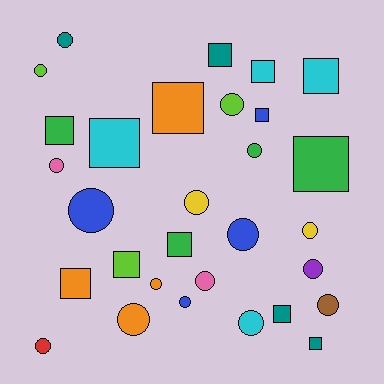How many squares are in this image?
There are 13 squares.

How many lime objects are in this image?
There are 3 lime objects.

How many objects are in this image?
There are 30 objects.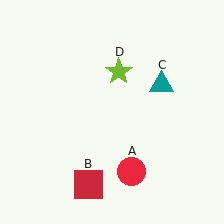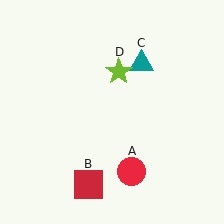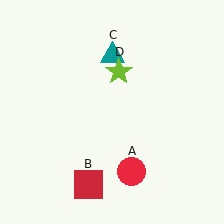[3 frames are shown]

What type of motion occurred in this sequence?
The teal triangle (object C) rotated counterclockwise around the center of the scene.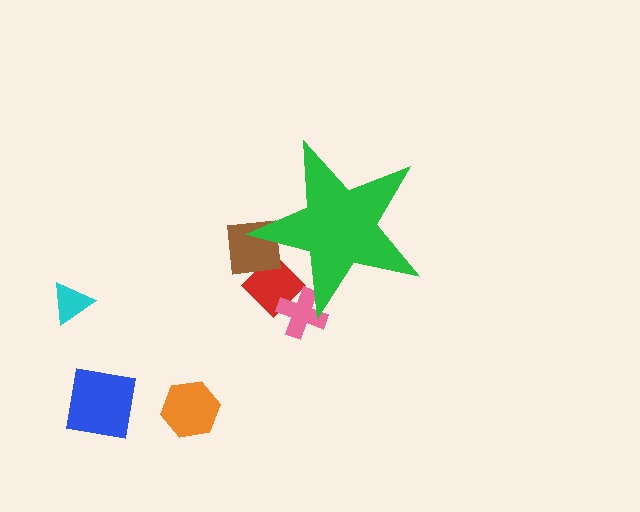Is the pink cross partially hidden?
Yes, the pink cross is partially hidden behind the green star.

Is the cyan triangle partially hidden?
No, the cyan triangle is fully visible.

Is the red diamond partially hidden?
Yes, the red diamond is partially hidden behind the green star.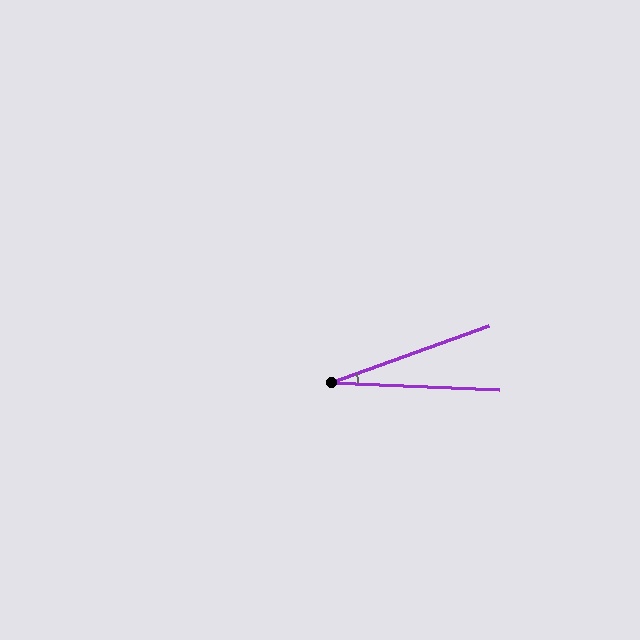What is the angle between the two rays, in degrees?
Approximately 22 degrees.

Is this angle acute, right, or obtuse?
It is acute.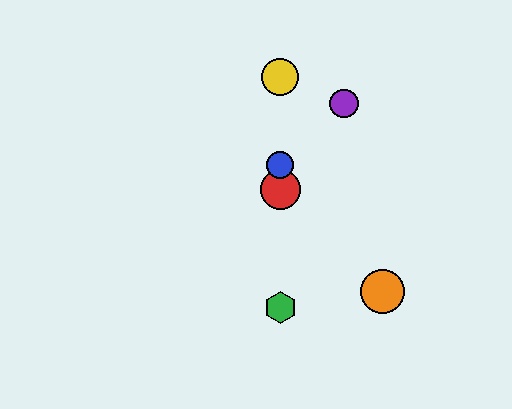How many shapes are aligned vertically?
4 shapes (the red circle, the blue circle, the green hexagon, the yellow circle) are aligned vertically.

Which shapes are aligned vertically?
The red circle, the blue circle, the green hexagon, the yellow circle are aligned vertically.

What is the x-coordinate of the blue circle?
The blue circle is at x≈280.